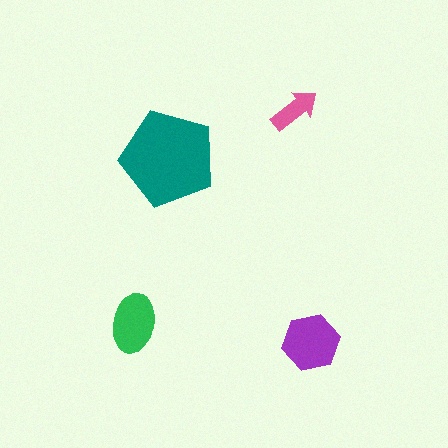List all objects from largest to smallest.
The teal pentagon, the purple hexagon, the green ellipse, the pink arrow.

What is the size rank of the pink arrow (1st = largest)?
4th.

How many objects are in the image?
There are 4 objects in the image.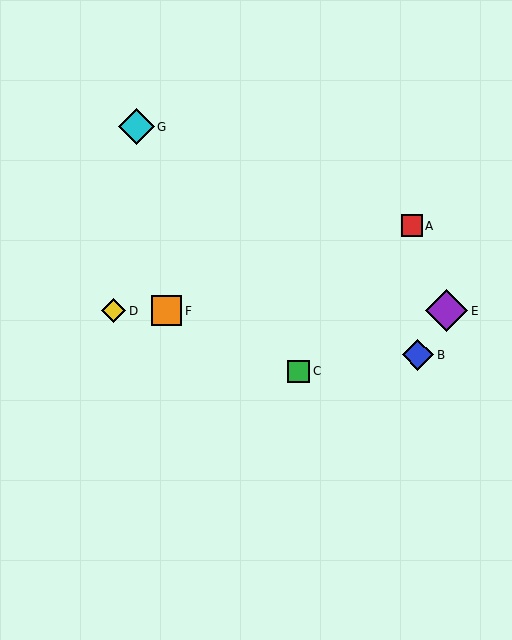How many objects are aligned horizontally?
3 objects (D, E, F) are aligned horizontally.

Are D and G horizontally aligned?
No, D is at y≈311 and G is at y≈127.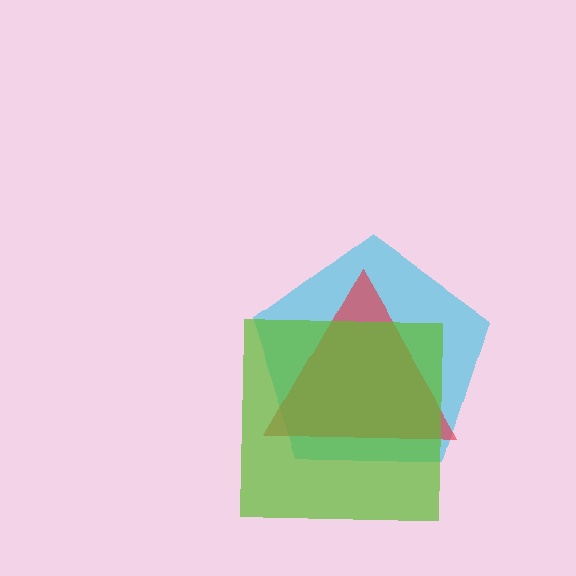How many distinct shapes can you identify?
There are 3 distinct shapes: a cyan pentagon, a red triangle, a lime square.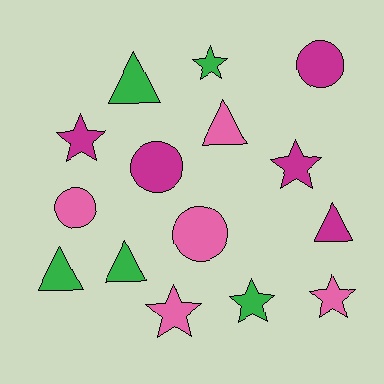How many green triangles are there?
There are 3 green triangles.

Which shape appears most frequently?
Star, with 6 objects.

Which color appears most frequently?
Magenta, with 5 objects.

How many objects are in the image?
There are 15 objects.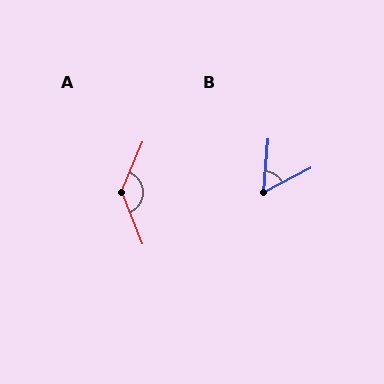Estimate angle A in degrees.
Approximately 135 degrees.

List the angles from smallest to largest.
B (58°), A (135°).